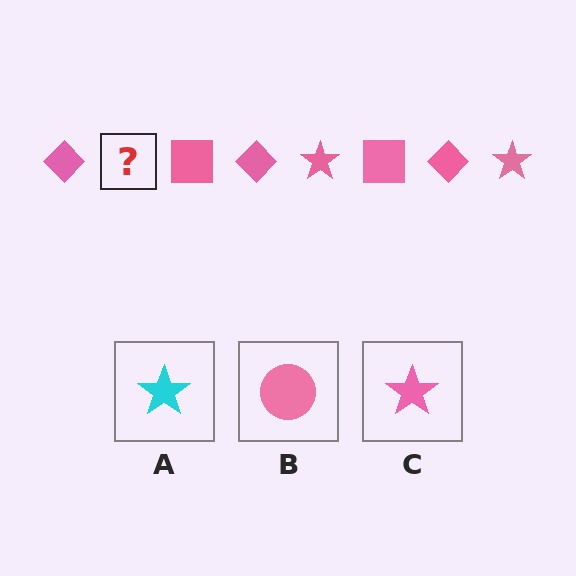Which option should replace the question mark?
Option C.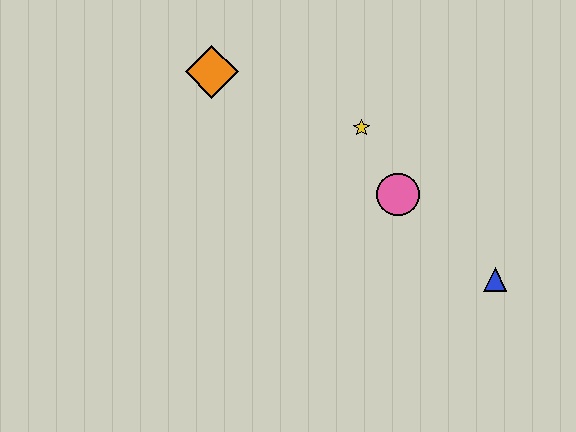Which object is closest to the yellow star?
The pink circle is closest to the yellow star.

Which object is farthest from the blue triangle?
The orange diamond is farthest from the blue triangle.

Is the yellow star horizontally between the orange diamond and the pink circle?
Yes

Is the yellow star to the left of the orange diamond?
No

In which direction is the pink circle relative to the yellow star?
The pink circle is below the yellow star.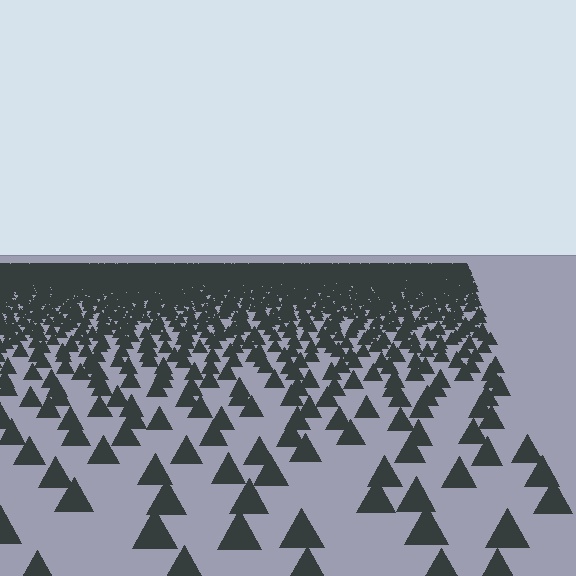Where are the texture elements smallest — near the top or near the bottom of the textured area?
Near the top.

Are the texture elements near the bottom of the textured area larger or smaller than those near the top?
Larger. Near the bottom, elements are closer to the viewer and appear at a bigger on-screen size.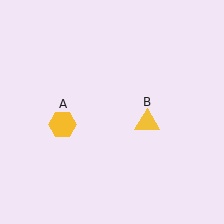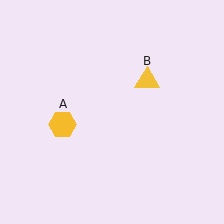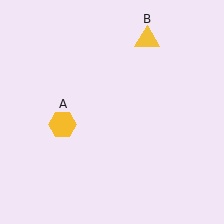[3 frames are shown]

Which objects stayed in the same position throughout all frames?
Yellow hexagon (object A) remained stationary.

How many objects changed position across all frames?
1 object changed position: yellow triangle (object B).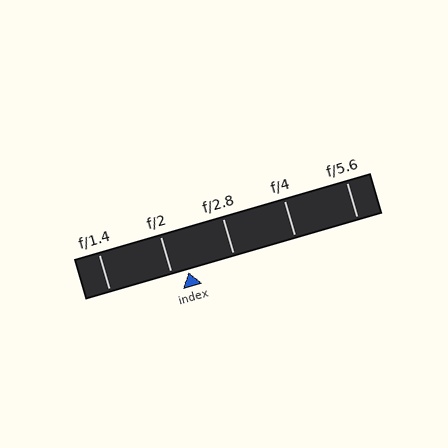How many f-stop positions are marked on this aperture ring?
There are 5 f-stop positions marked.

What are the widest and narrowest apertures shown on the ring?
The widest aperture shown is f/1.4 and the narrowest is f/5.6.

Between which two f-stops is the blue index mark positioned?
The index mark is between f/2 and f/2.8.